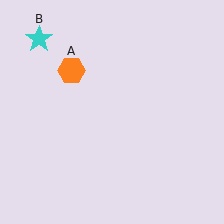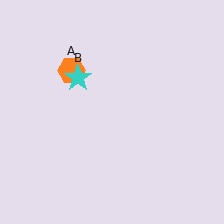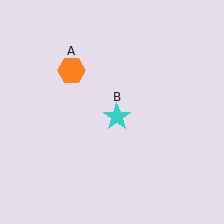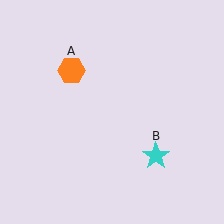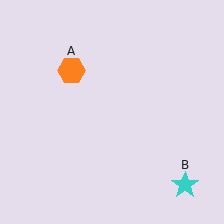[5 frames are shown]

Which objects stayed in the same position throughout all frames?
Orange hexagon (object A) remained stationary.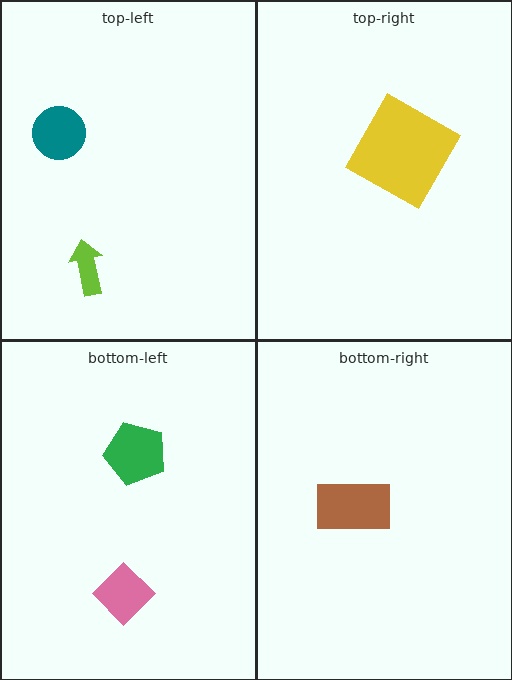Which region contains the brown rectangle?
The bottom-right region.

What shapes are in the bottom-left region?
The pink diamond, the green pentagon.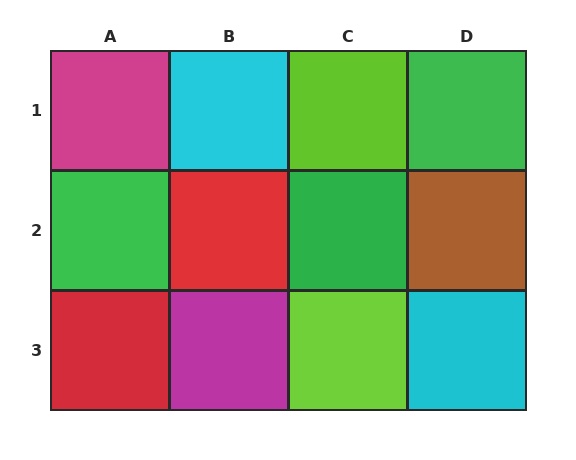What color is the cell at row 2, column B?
Red.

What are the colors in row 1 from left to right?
Magenta, cyan, lime, green.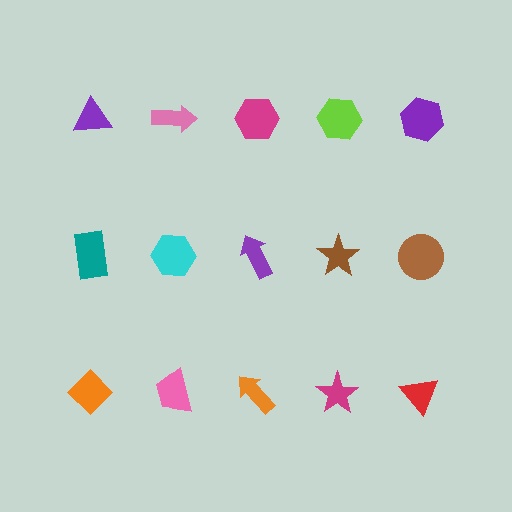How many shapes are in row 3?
5 shapes.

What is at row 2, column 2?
A cyan hexagon.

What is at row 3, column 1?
An orange diamond.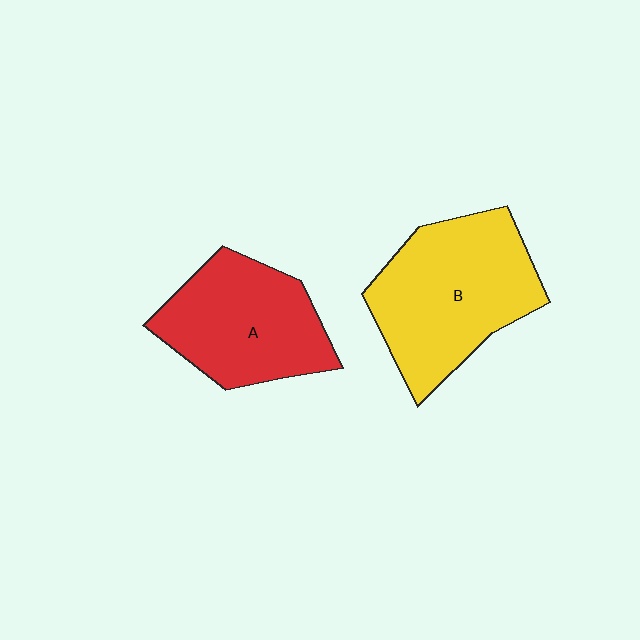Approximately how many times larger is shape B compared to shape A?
Approximately 1.2 times.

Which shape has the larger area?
Shape B (yellow).